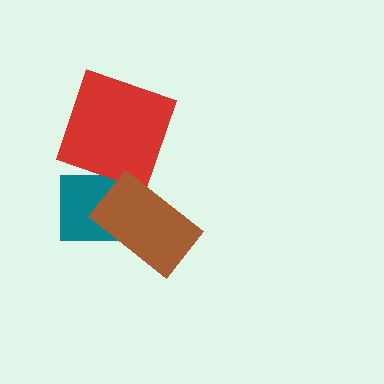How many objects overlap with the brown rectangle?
1 object overlaps with the brown rectangle.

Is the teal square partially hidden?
Yes, it is partially covered by another shape.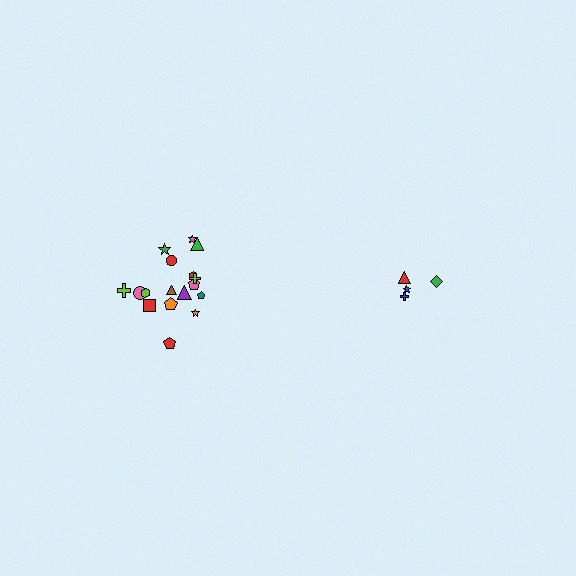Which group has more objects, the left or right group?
The left group.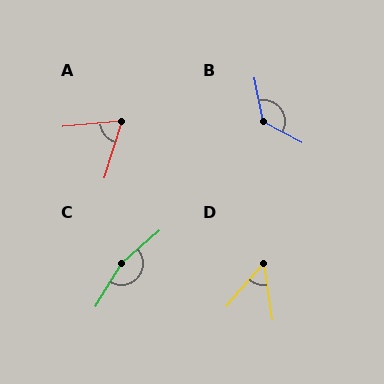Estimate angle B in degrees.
Approximately 130 degrees.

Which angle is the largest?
C, at approximately 161 degrees.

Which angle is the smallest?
D, at approximately 49 degrees.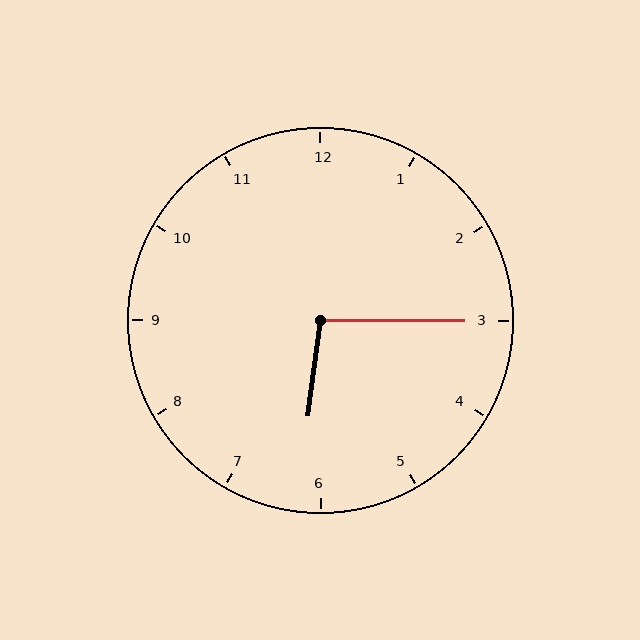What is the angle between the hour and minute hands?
Approximately 98 degrees.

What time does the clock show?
6:15.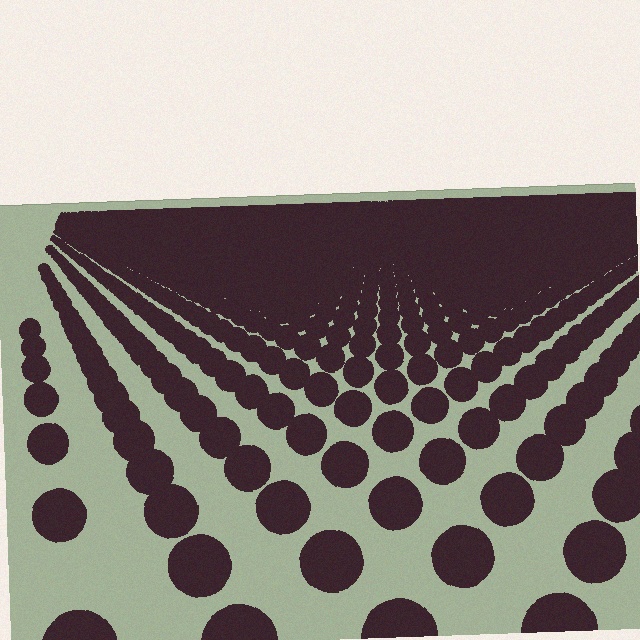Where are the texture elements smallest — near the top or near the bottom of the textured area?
Near the top.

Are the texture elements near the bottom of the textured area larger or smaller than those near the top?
Larger. Near the bottom, elements are closer to the viewer and appear at a bigger on-screen size.